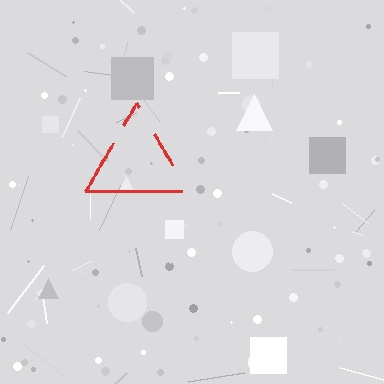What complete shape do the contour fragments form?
The contour fragments form a triangle.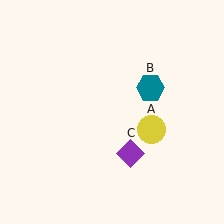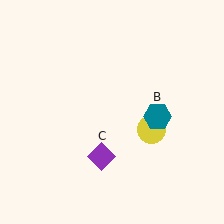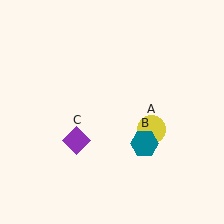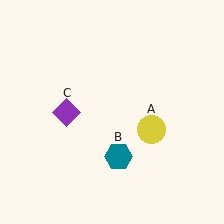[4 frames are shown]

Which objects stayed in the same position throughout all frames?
Yellow circle (object A) remained stationary.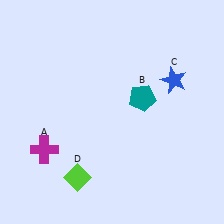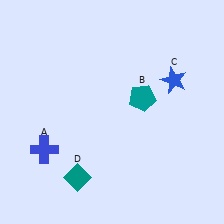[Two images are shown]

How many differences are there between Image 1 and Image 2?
There are 2 differences between the two images.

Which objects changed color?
A changed from magenta to blue. D changed from lime to teal.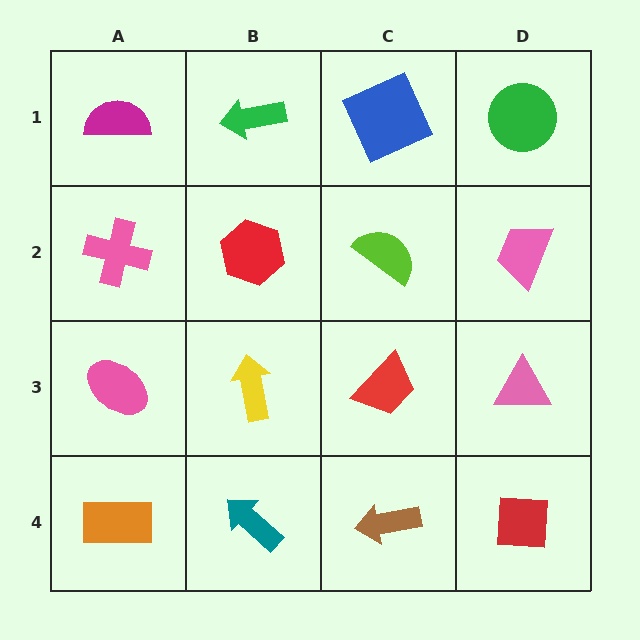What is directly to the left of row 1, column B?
A magenta semicircle.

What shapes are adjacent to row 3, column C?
A lime semicircle (row 2, column C), a brown arrow (row 4, column C), a yellow arrow (row 3, column B), a pink triangle (row 3, column D).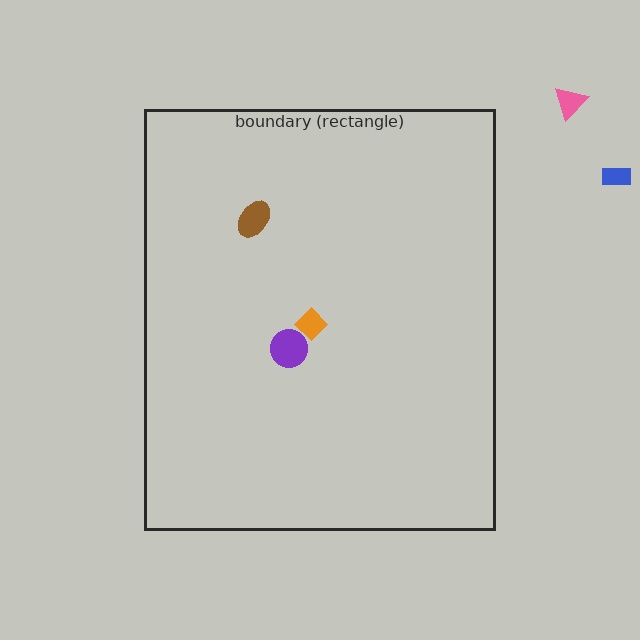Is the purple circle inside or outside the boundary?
Inside.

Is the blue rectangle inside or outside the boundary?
Outside.